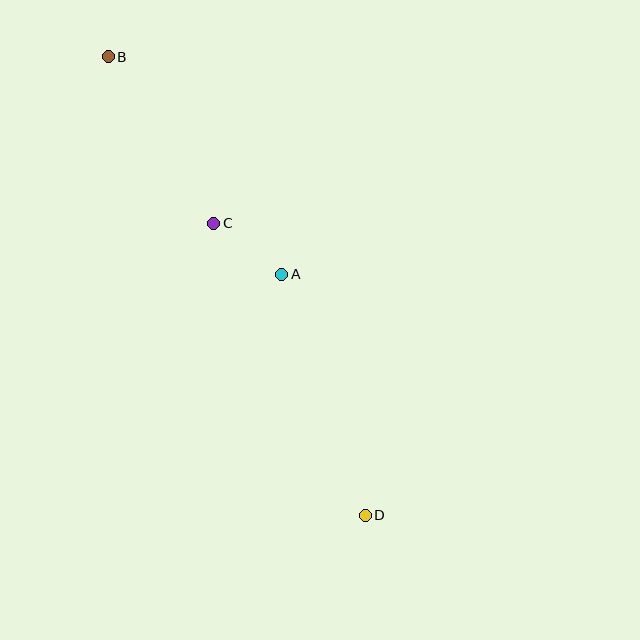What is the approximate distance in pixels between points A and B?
The distance between A and B is approximately 278 pixels.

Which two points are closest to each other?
Points A and C are closest to each other.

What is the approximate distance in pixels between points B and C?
The distance between B and C is approximately 197 pixels.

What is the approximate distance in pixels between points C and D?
The distance between C and D is approximately 329 pixels.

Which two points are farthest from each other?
Points B and D are farthest from each other.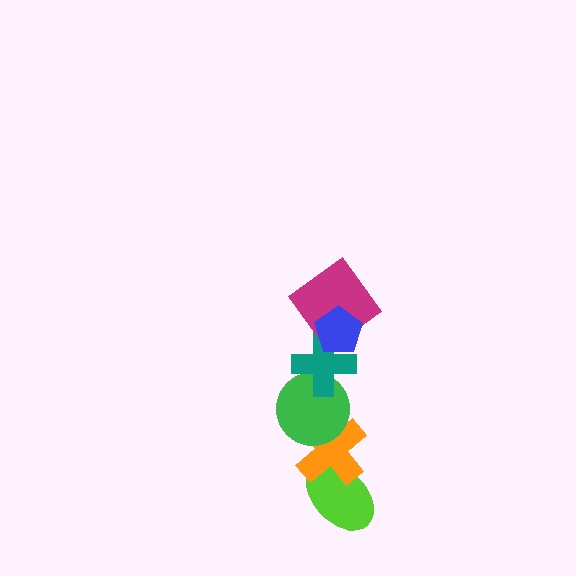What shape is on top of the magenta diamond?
The blue pentagon is on top of the magenta diamond.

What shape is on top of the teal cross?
The magenta diamond is on top of the teal cross.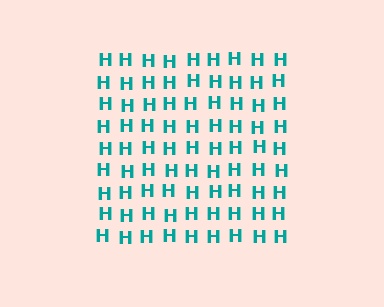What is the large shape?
The large shape is a square.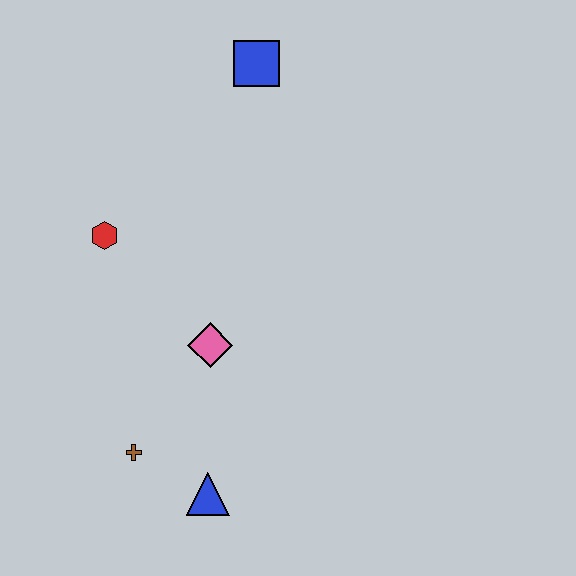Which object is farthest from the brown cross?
The blue square is farthest from the brown cross.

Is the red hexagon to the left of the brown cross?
Yes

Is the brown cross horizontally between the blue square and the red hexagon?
Yes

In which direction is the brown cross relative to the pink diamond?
The brown cross is below the pink diamond.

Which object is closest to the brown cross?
The blue triangle is closest to the brown cross.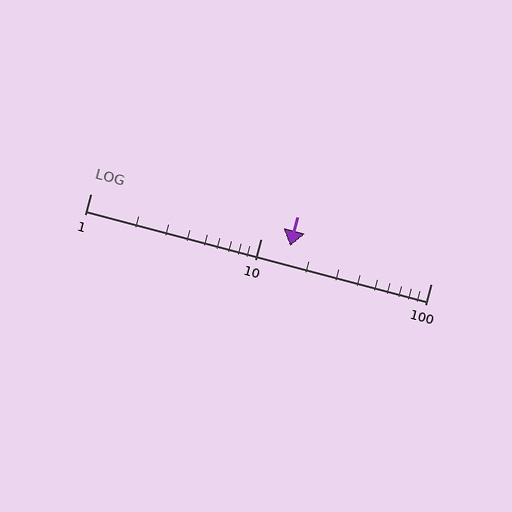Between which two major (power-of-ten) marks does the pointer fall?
The pointer is between 10 and 100.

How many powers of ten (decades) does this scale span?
The scale spans 2 decades, from 1 to 100.